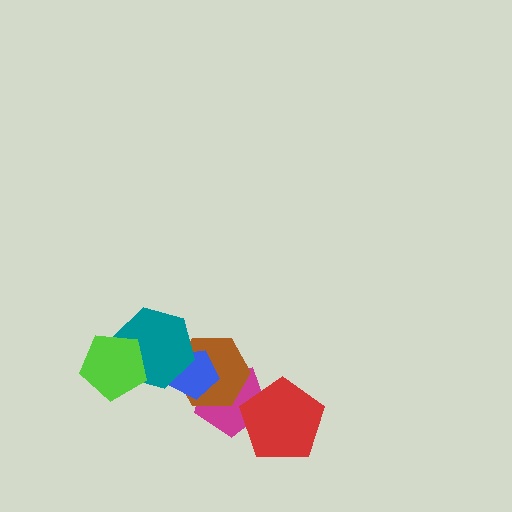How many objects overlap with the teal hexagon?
3 objects overlap with the teal hexagon.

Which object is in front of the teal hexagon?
The lime pentagon is in front of the teal hexagon.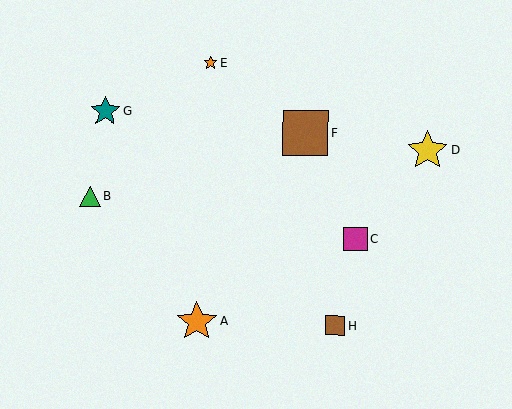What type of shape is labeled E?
Shape E is an orange star.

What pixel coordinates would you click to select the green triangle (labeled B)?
Click at (90, 196) to select the green triangle B.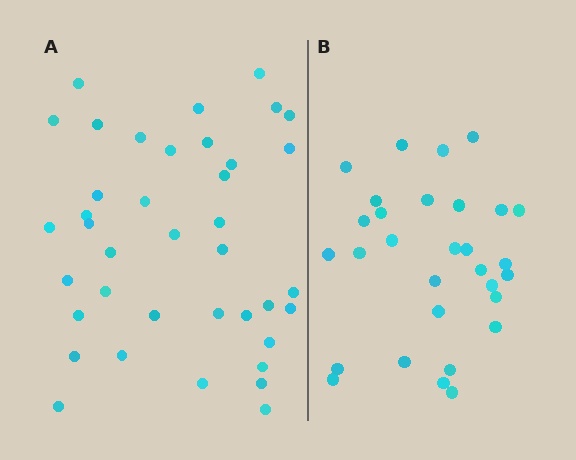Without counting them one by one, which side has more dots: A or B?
Region A (the left region) has more dots.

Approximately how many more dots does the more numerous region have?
Region A has roughly 8 or so more dots than region B.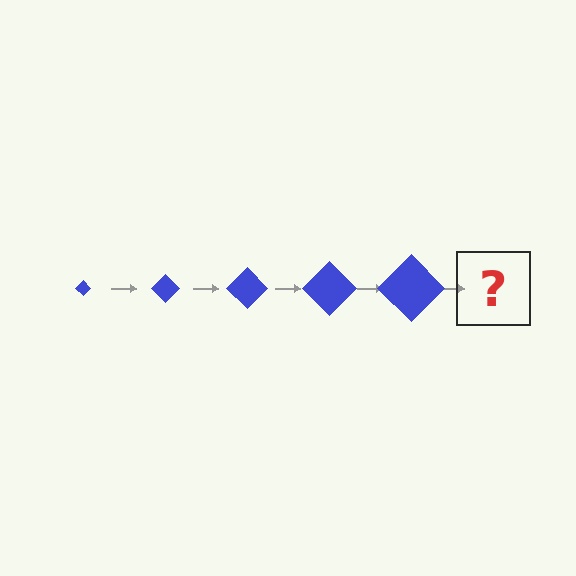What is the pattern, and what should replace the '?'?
The pattern is that the diamond gets progressively larger each step. The '?' should be a blue diamond, larger than the previous one.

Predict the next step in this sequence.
The next step is a blue diamond, larger than the previous one.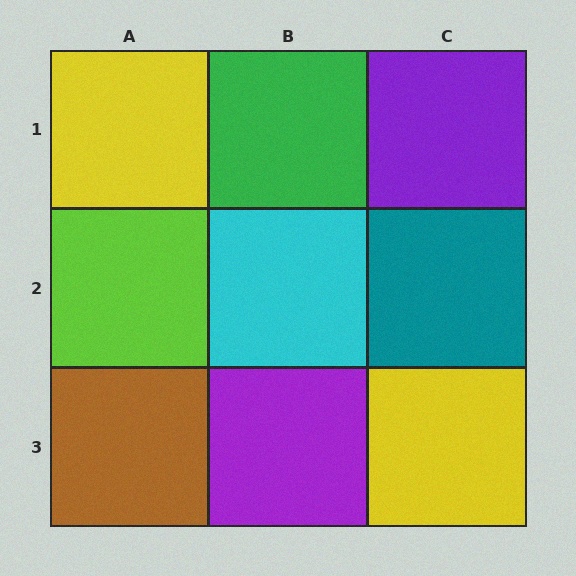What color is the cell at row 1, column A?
Yellow.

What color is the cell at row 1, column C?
Purple.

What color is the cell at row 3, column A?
Brown.